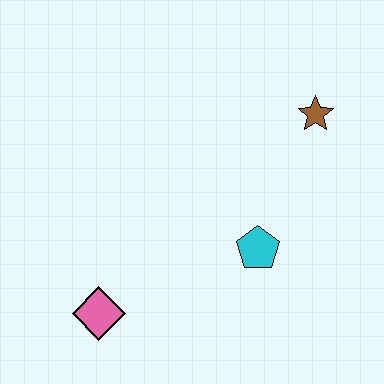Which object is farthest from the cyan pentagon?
The pink diamond is farthest from the cyan pentagon.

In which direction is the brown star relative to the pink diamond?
The brown star is to the right of the pink diamond.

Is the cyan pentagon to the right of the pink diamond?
Yes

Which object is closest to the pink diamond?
The cyan pentagon is closest to the pink diamond.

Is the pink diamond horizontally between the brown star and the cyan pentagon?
No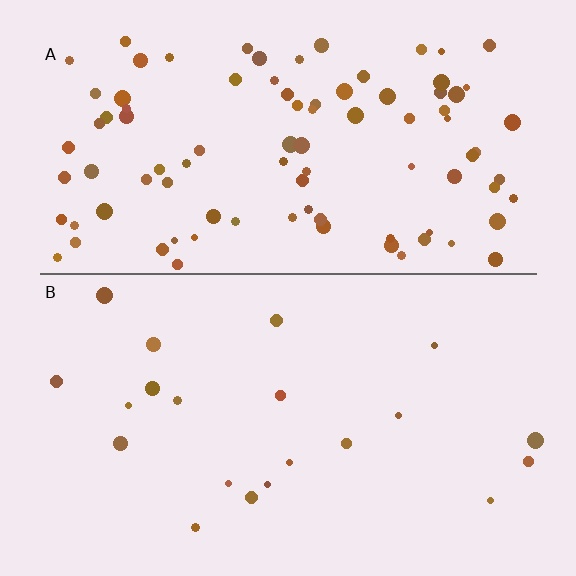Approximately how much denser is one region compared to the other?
Approximately 4.4× — region A over region B.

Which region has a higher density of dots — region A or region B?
A (the top).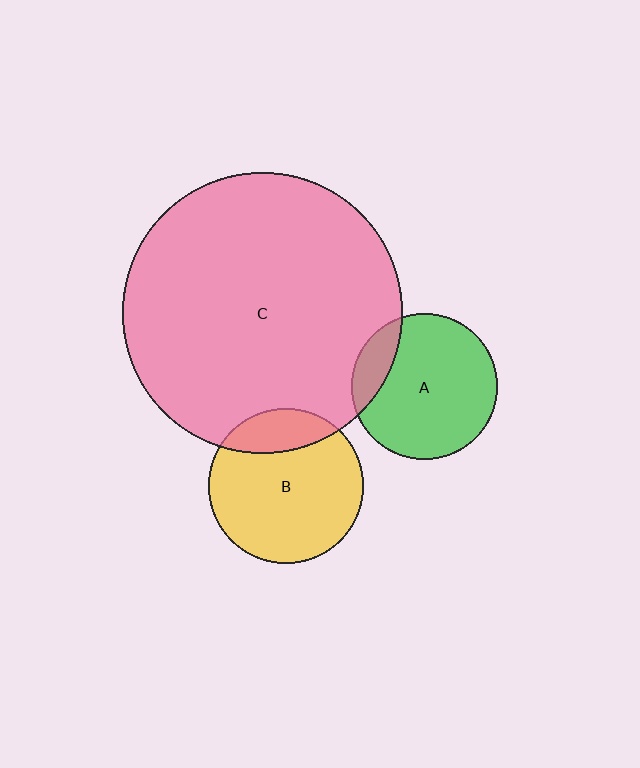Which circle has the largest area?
Circle C (pink).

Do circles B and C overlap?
Yes.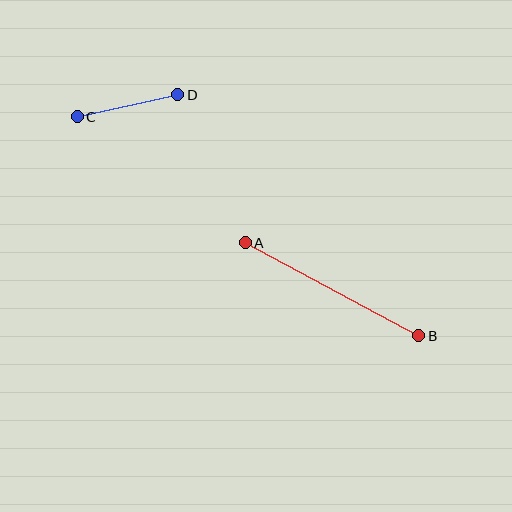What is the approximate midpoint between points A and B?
The midpoint is at approximately (332, 289) pixels.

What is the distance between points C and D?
The distance is approximately 103 pixels.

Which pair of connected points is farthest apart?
Points A and B are farthest apart.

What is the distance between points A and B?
The distance is approximately 197 pixels.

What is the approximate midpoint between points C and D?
The midpoint is at approximately (127, 106) pixels.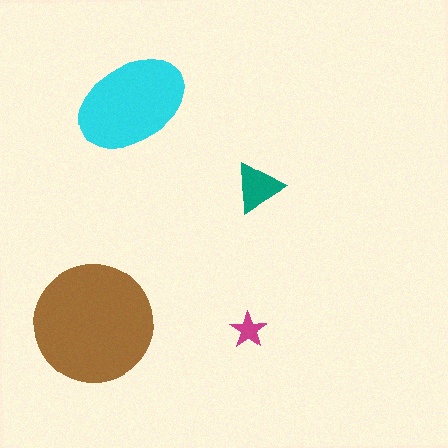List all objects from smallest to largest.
The magenta star, the teal triangle, the cyan ellipse, the brown circle.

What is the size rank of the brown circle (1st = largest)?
1st.